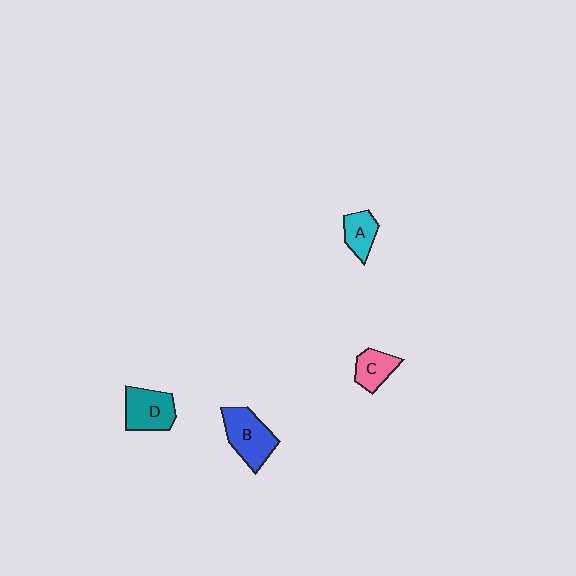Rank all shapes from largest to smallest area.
From largest to smallest: B (blue), D (teal), C (pink), A (cyan).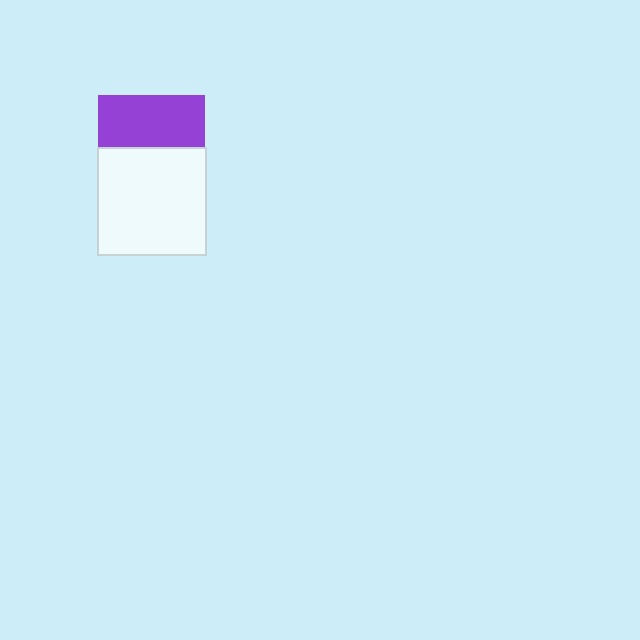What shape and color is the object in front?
The object in front is a white square.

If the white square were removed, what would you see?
You would see the complete purple square.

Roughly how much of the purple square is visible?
About half of it is visible (roughly 48%).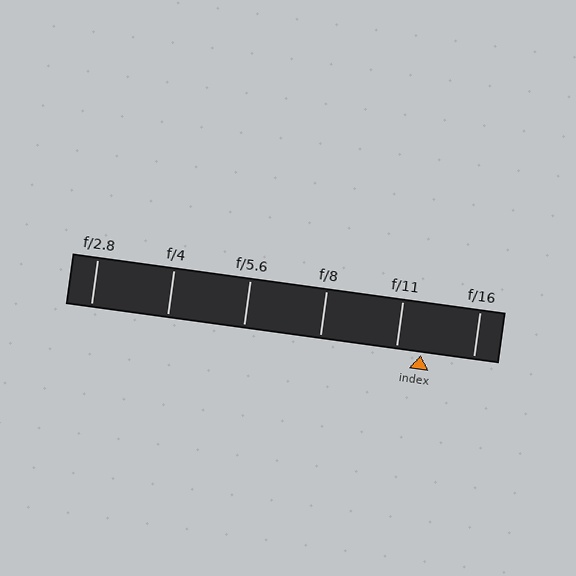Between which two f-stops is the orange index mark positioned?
The index mark is between f/11 and f/16.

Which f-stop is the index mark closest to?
The index mark is closest to f/11.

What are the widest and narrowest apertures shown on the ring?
The widest aperture shown is f/2.8 and the narrowest is f/16.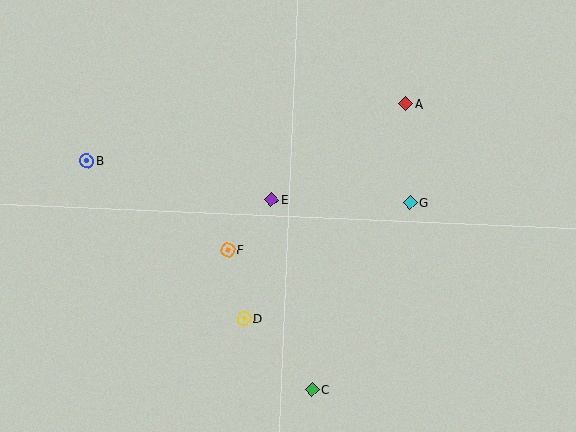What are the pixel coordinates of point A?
Point A is at (406, 104).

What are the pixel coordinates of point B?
Point B is at (87, 161).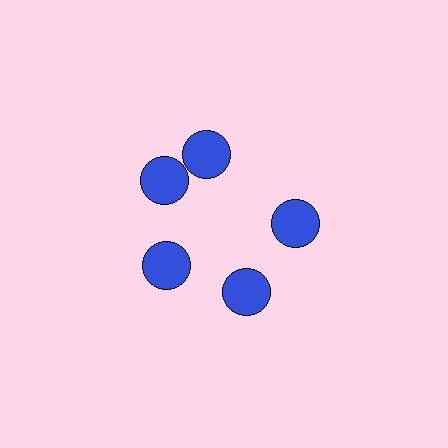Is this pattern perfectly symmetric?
No. The 5 blue circles are arranged in a ring, but one element near the 1 o'clock position is rotated out of alignment along the ring, breaking the 5-fold rotational symmetry.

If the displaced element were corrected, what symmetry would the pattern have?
It would have 5-fold rotational symmetry — the pattern would map onto itself every 72 degrees.